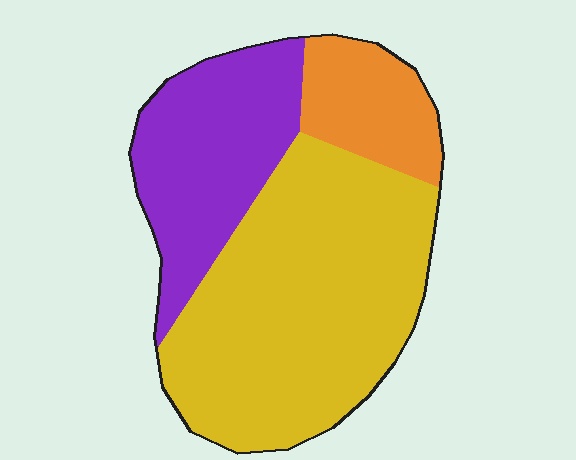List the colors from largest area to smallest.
From largest to smallest: yellow, purple, orange.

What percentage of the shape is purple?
Purple covers about 30% of the shape.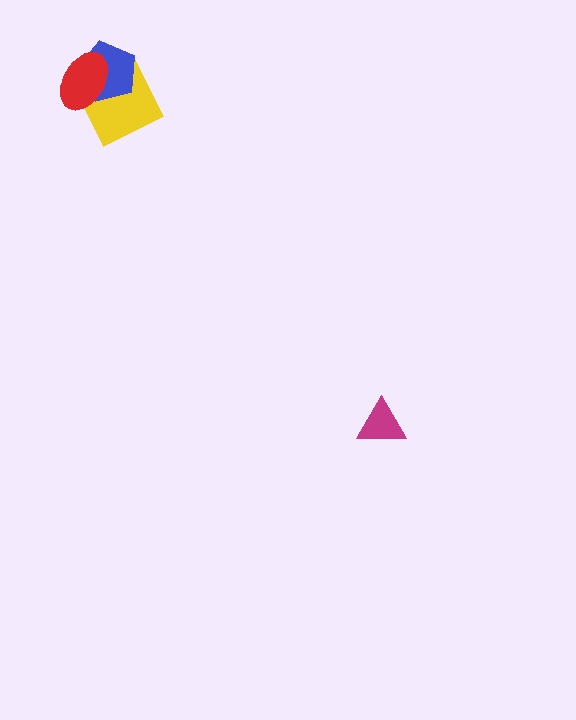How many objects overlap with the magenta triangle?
0 objects overlap with the magenta triangle.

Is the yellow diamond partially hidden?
Yes, it is partially covered by another shape.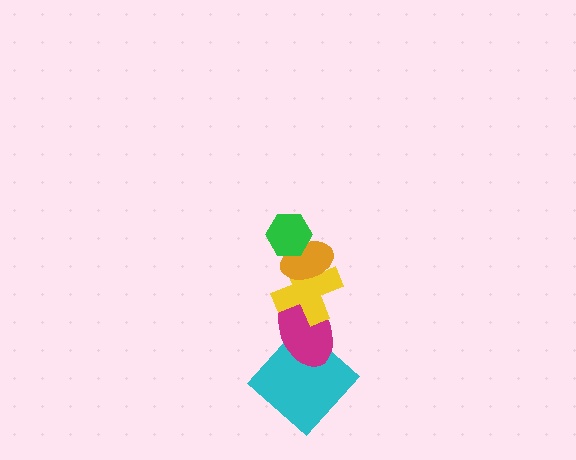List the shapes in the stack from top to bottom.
From top to bottom: the green hexagon, the orange ellipse, the yellow cross, the magenta ellipse, the cyan diamond.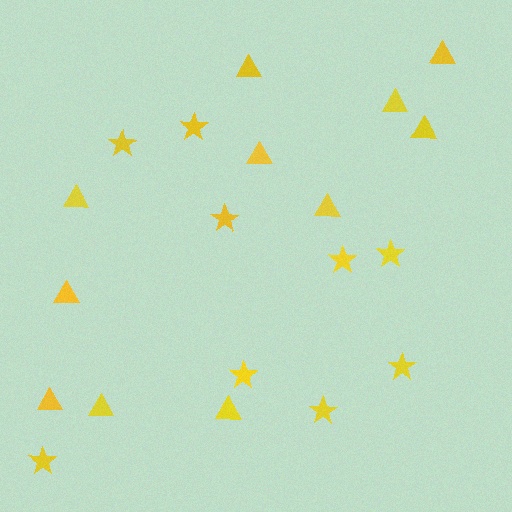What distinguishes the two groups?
There are 2 groups: one group of stars (9) and one group of triangles (11).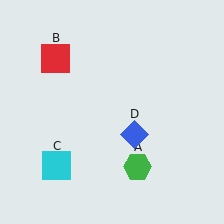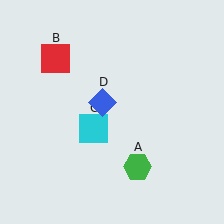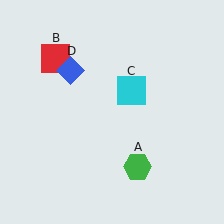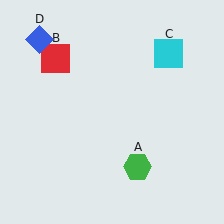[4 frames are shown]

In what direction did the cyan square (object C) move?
The cyan square (object C) moved up and to the right.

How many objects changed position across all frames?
2 objects changed position: cyan square (object C), blue diamond (object D).